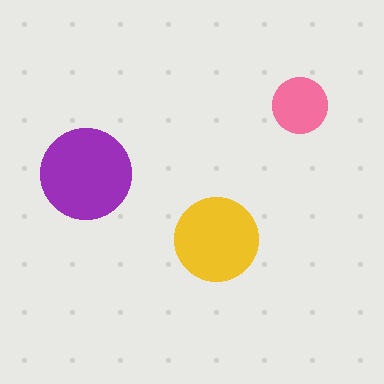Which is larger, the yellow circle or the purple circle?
The purple one.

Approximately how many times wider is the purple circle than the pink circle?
About 1.5 times wider.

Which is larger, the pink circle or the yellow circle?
The yellow one.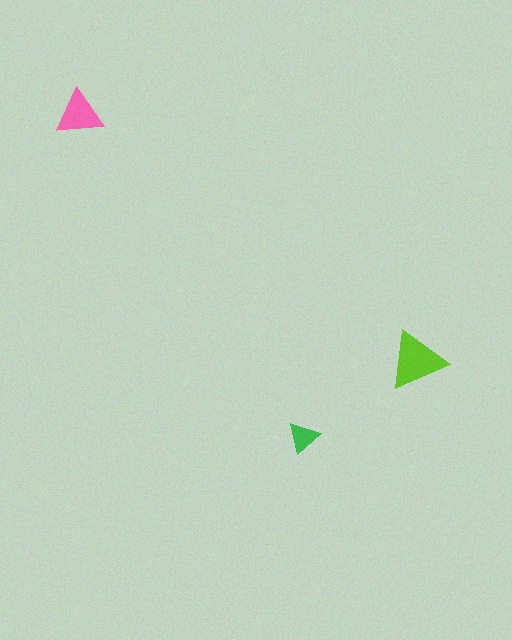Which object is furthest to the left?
The pink triangle is leftmost.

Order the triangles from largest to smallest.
the lime one, the pink one, the green one.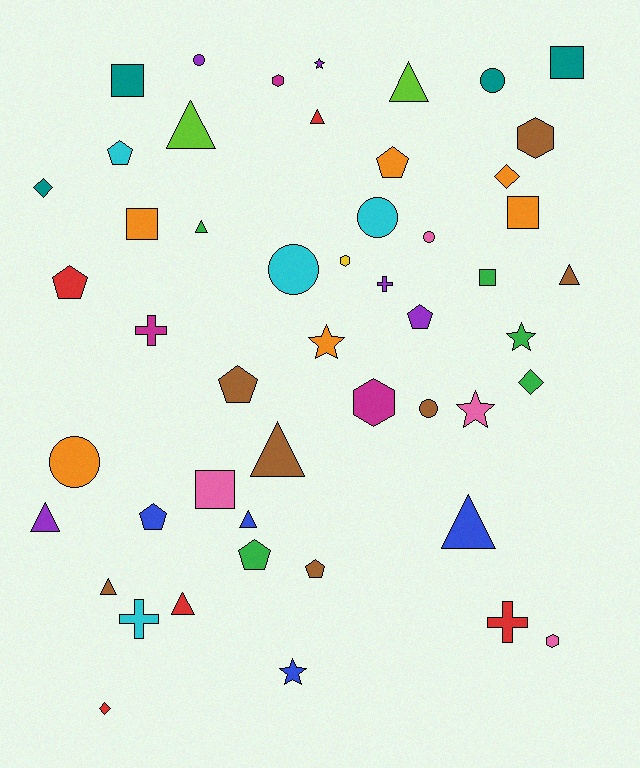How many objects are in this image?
There are 50 objects.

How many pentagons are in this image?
There are 8 pentagons.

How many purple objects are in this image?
There are 5 purple objects.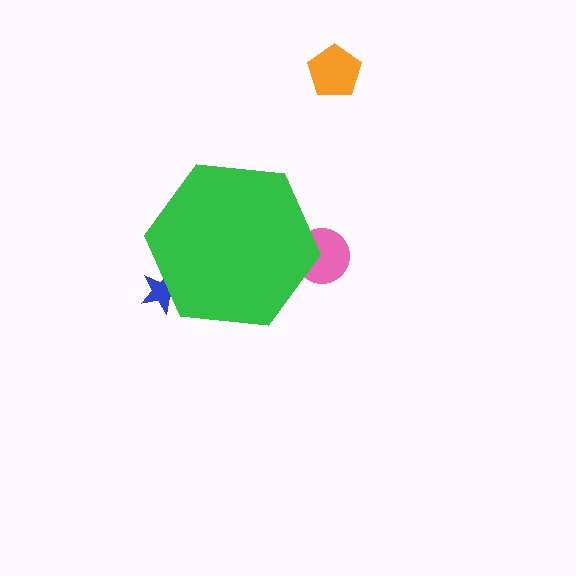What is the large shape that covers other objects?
A green hexagon.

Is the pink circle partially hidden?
Yes, the pink circle is partially hidden behind the green hexagon.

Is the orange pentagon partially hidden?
No, the orange pentagon is fully visible.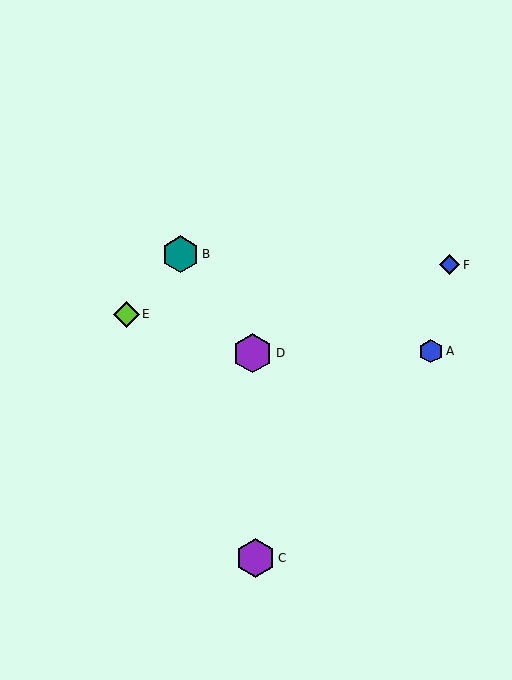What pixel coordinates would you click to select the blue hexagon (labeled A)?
Click at (431, 351) to select the blue hexagon A.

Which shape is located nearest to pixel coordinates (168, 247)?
The teal hexagon (labeled B) at (180, 254) is nearest to that location.